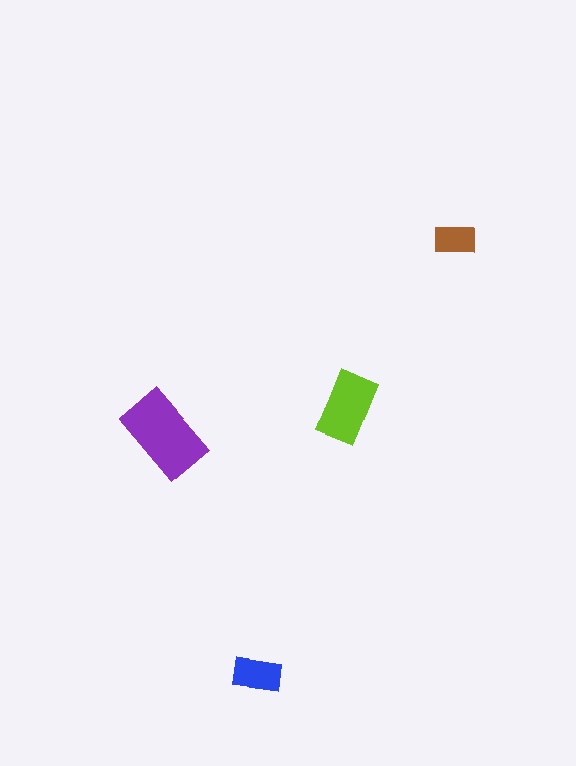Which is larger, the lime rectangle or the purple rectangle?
The purple one.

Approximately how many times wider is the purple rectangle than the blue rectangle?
About 2 times wider.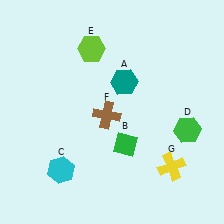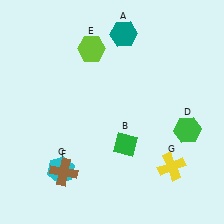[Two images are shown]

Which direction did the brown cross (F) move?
The brown cross (F) moved down.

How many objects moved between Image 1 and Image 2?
2 objects moved between the two images.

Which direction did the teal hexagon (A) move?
The teal hexagon (A) moved up.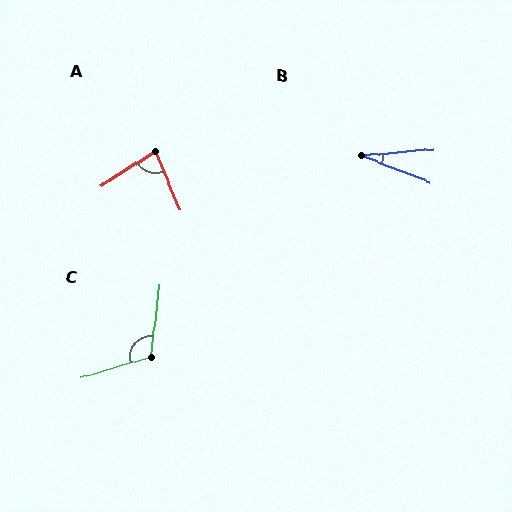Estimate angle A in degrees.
Approximately 80 degrees.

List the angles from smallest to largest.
B (26°), A (80°), C (114°).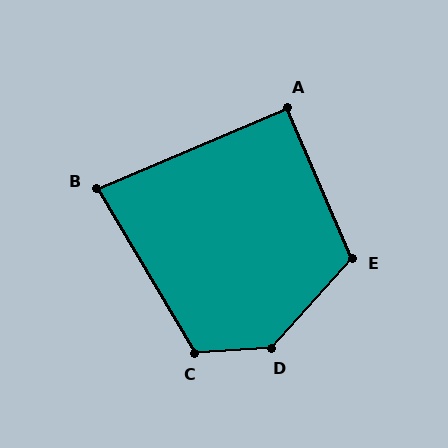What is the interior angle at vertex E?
Approximately 115 degrees (obtuse).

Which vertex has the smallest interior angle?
B, at approximately 82 degrees.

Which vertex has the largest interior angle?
D, at approximately 136 degrees.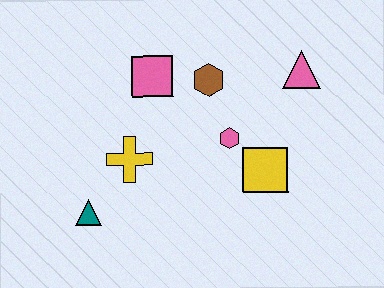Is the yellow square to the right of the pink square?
Yes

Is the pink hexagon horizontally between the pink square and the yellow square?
Yes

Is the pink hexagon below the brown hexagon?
Yes